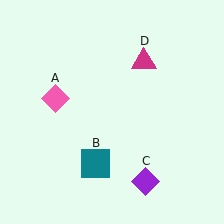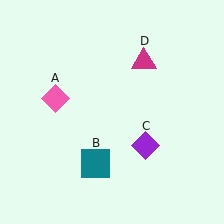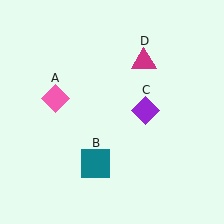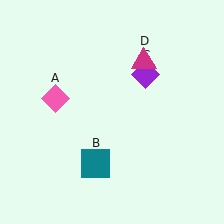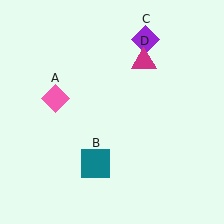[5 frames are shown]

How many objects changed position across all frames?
1 object changed position: purple diamond (object C).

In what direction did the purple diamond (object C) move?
The purple diamond (object C) moved up.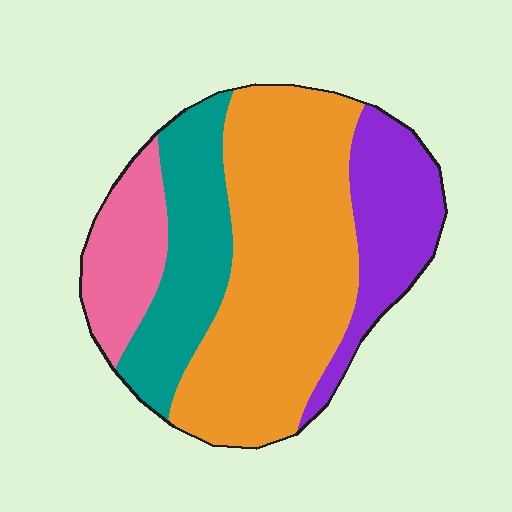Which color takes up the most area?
Orange, at roughly 50%.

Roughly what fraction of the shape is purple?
Purple covers roughly 20% of the shape.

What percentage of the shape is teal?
Teal takes up about one fifth (1/5) of the shape.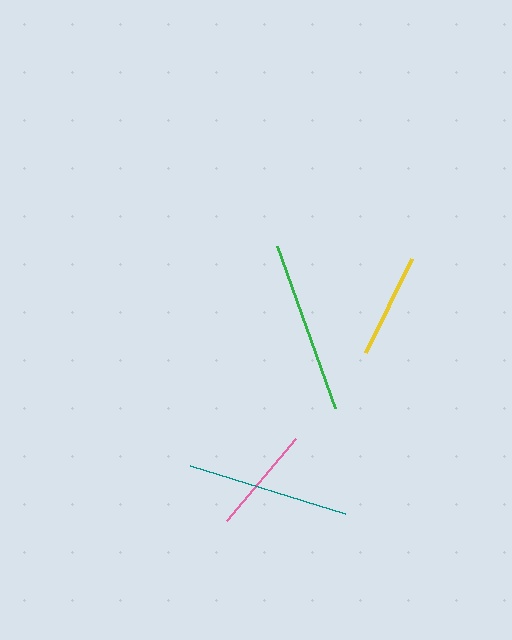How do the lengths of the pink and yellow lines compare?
The pink and yellow lines are approximately the same length.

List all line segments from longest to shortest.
From longest to shortest: green, teal, pink, yellow.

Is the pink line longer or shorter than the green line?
The green line is longer than the pink line.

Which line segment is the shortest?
The yellow line is the shortest at approximately 105 pixels.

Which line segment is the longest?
The green line is the longest at approximately 172 pixels.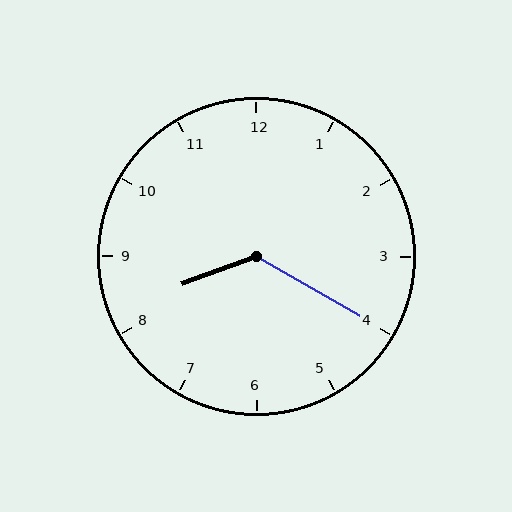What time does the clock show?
8:20.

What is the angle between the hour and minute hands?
Approximately 130 degrees.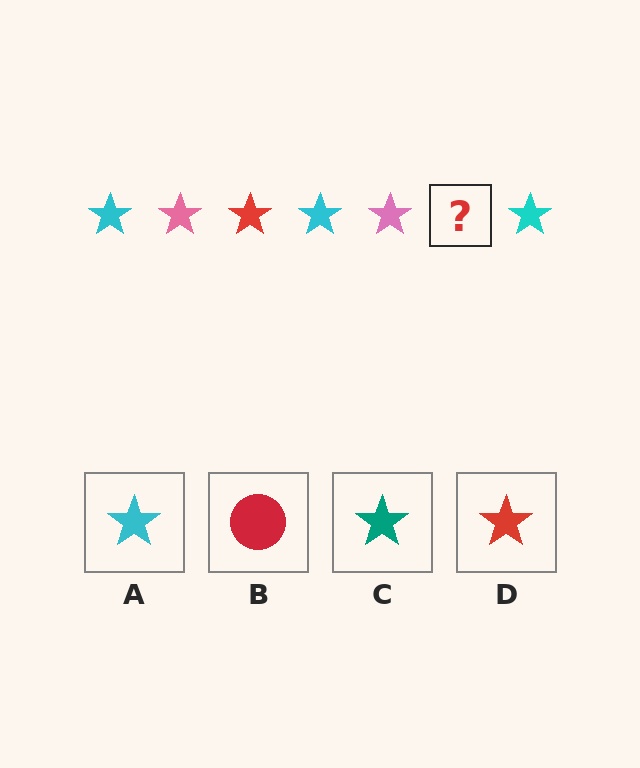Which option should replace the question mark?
Option D.